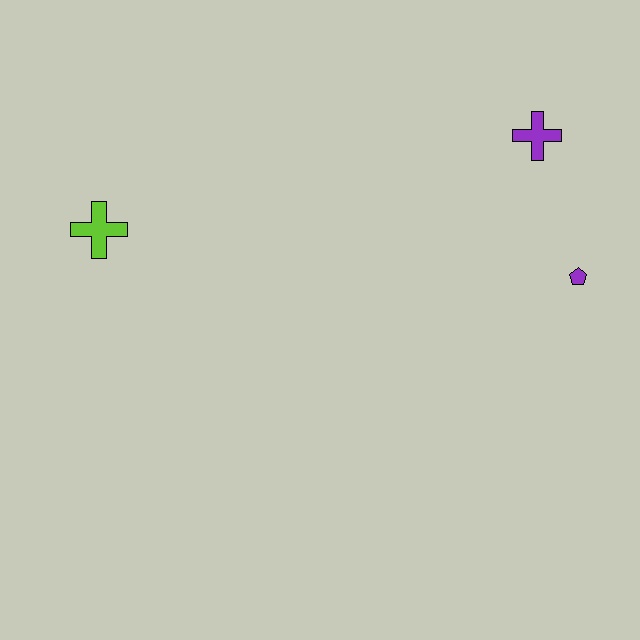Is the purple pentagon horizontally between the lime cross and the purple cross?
No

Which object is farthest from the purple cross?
The lime cross is farthest from the purple cross.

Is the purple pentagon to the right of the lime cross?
Yes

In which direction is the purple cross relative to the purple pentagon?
The purple cross is above the purple pentagon.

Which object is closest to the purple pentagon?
The purple cross is closest to the purple pentagon.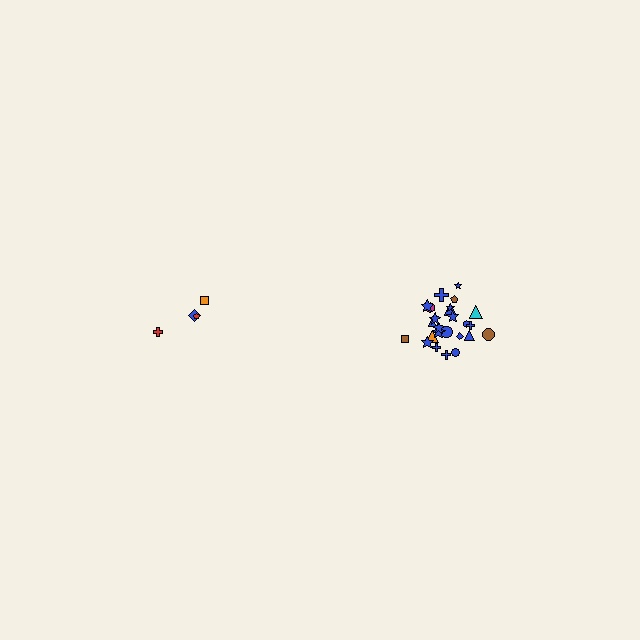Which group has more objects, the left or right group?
The right group.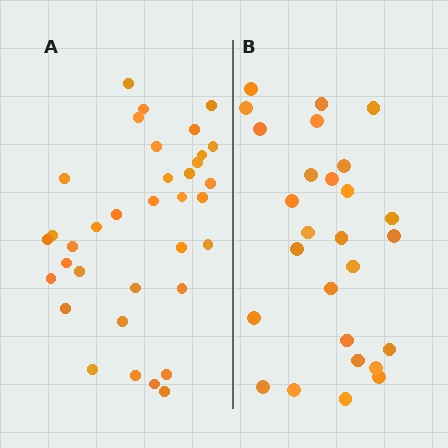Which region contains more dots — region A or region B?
Region A (the left region) has more dots.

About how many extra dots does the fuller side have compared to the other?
Region A has roughly 8 or so more dots than region B.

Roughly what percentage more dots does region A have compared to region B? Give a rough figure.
About 30% more.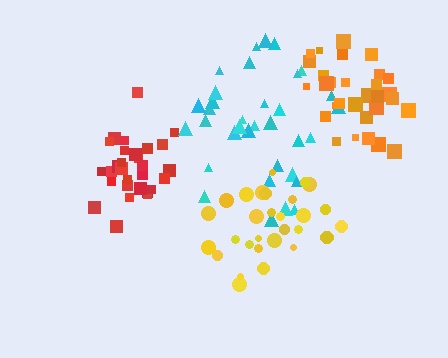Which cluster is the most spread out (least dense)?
Cyan.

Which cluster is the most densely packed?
Red.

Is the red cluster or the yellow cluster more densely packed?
Red.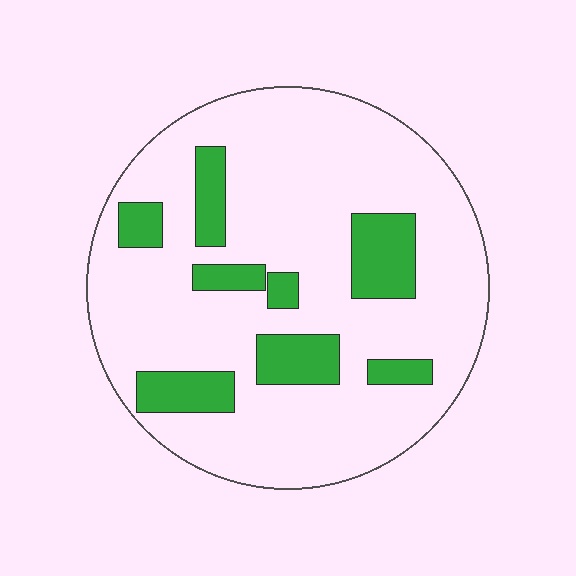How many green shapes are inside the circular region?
8.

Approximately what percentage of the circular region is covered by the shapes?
Approximately 20%.